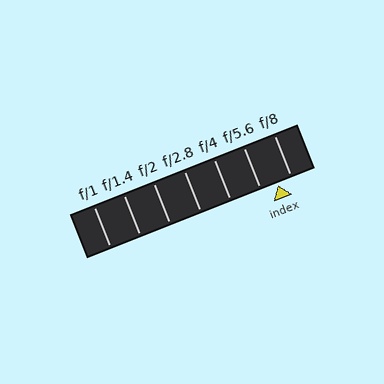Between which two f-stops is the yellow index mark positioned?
The index mark is between f/5.6 and f/8.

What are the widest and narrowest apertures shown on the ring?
The widest aperture shown is f/1 and the narrowest is f/8.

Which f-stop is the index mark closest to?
The index mark is closest to f/8.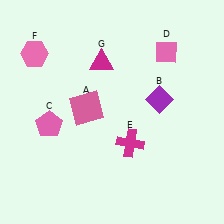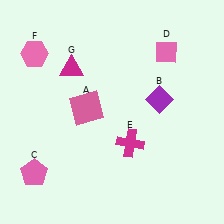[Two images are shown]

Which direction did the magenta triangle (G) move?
The magenta triangle (G) moved left.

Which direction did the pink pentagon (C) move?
The pink pentagon (C) moved down.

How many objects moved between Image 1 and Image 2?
2 objects moved between the two images.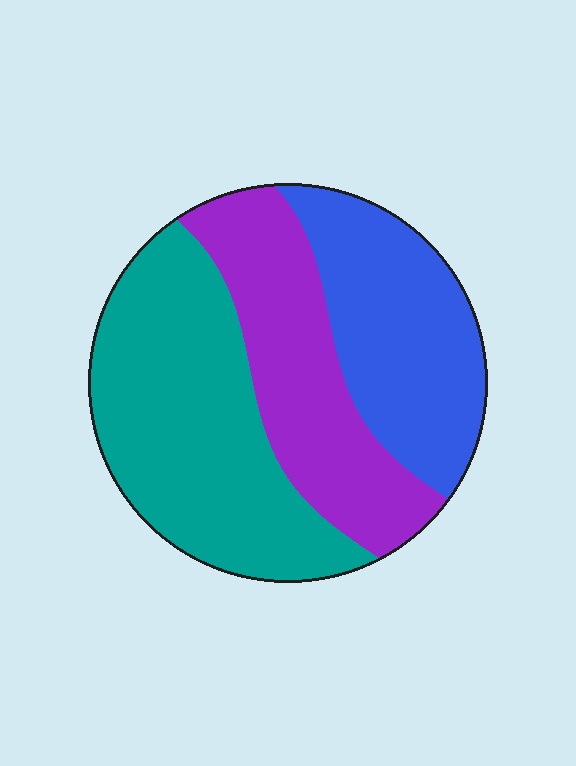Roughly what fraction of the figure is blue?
Blue covers 29% of the figure.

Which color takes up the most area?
Teal, at roughly 40%.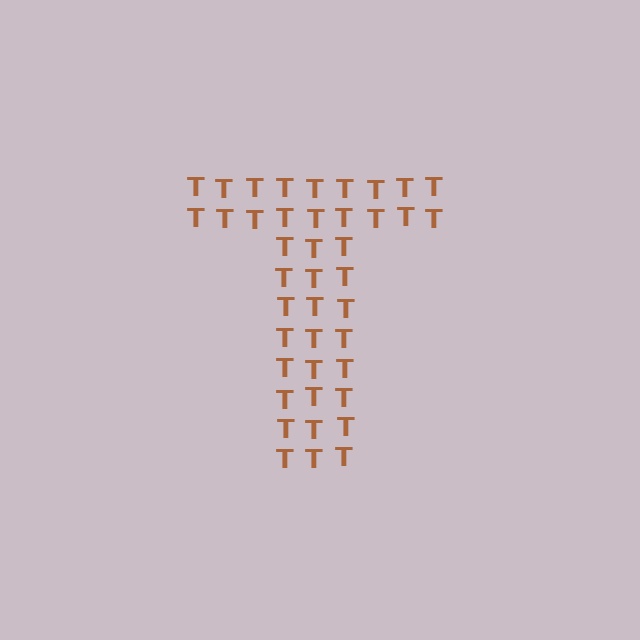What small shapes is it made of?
It is made of small letter T's.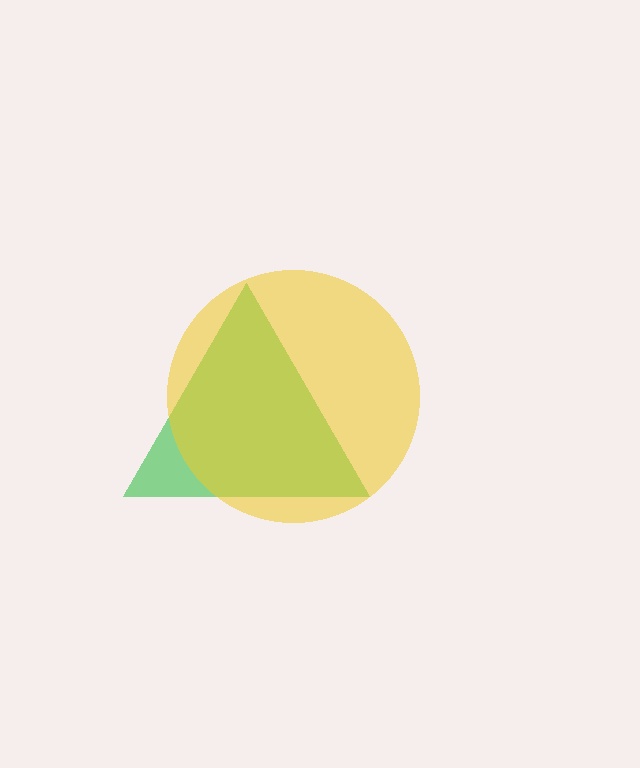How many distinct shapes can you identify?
There are 2 distinct shapes: a green triangle, a yellow circle.